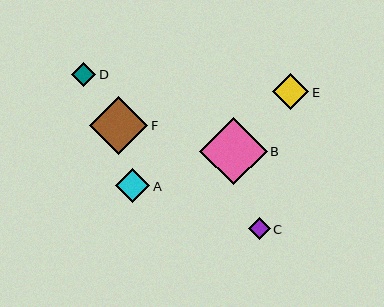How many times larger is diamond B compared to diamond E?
Diamond B is approximately 1.9 times the size of diamond E.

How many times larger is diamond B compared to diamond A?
Diamond B is approximately 2.0 times the size of diamond A.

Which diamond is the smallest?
Diamond C is the smallest with a size of approximately 22 pixels.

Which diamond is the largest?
Diamond B is the largest with a size of approximately 67 pixels.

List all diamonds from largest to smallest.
From largest to smallest: B, F, E, A, D, C.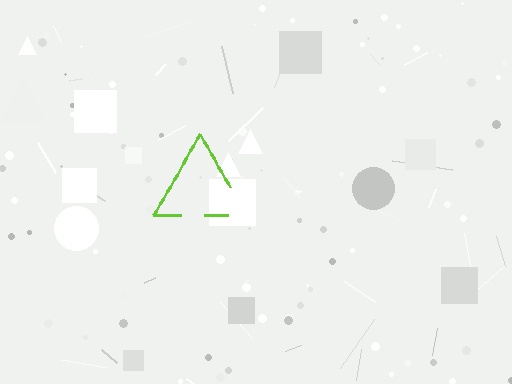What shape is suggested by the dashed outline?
The dashed outline suggests a triangle.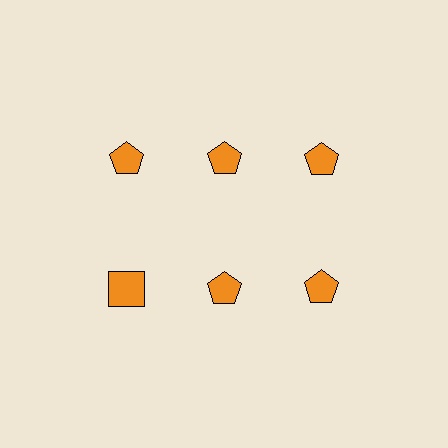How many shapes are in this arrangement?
There are 6 shapes arranged in a grid pattern.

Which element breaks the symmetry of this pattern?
The orange square in the second row, leftmost column breaks the symmetry. All other shapes are orange pentagons.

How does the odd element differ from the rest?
It has a different shape: square instead of pentagon.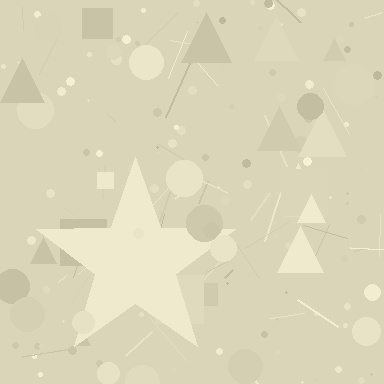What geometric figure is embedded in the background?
A star is embedded in the background.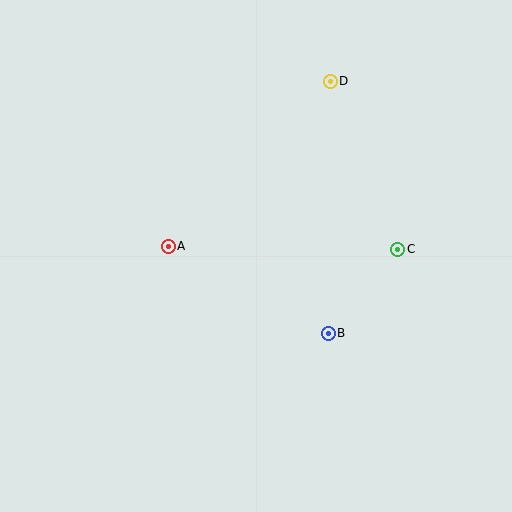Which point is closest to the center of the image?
Point A at (168, 246) is closest to the center.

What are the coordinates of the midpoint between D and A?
The midpoint between D and A is at (249, 164).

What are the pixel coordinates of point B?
Point B is at (328, 333).